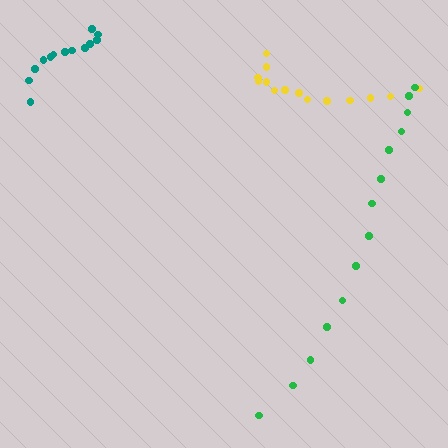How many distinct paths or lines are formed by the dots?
There are 3 distinct paths.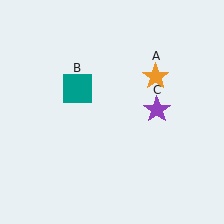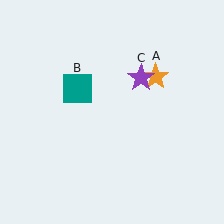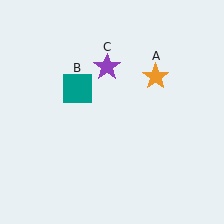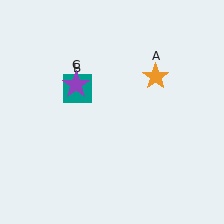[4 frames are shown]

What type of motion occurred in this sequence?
The purple star (object C) rotated counterclockwise around the center of the scene.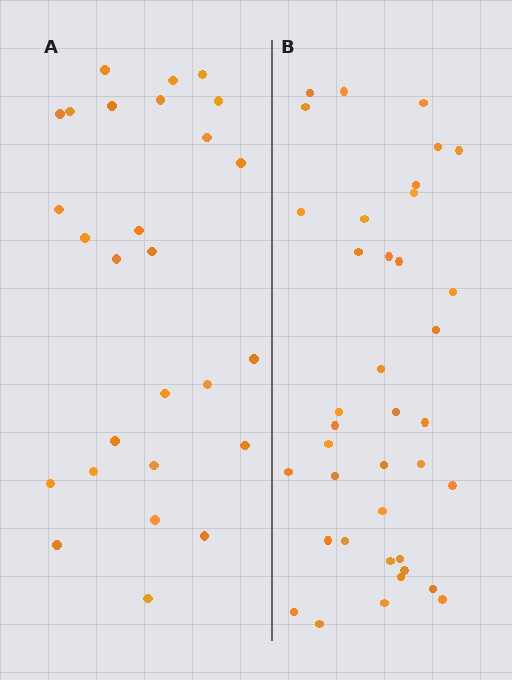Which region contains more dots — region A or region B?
Region B (the right region) has more dots.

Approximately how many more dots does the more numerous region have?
Region B has roughly 12 or so more dots than region A.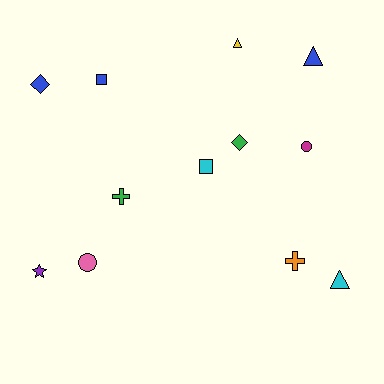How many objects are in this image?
There are 12 objects.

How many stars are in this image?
There is 1 star.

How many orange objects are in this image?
There is 1 orange object.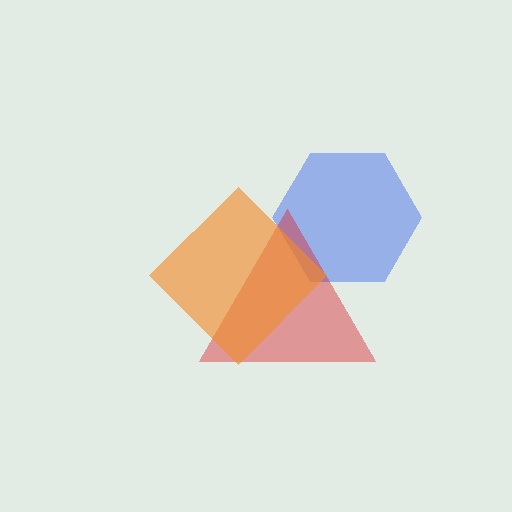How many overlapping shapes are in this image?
There are 3 overlapping shapes in the image.